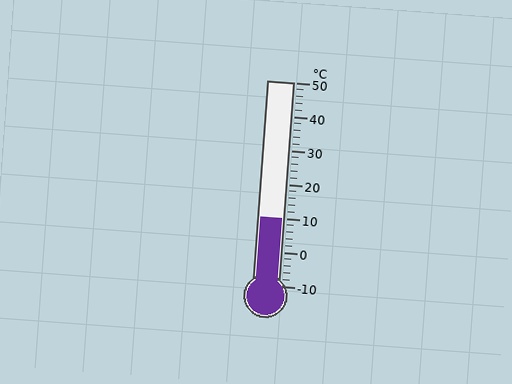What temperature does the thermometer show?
The thermometer shows approximately 10°C.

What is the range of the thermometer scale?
The thermometer scale ranges from -10°C to 50°C.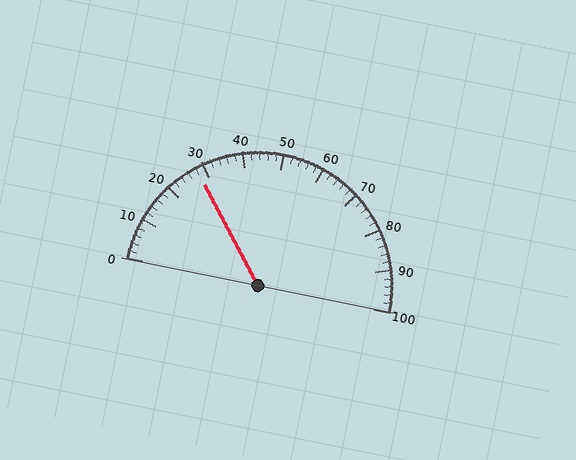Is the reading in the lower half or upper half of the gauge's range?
The reading is in the lower half of the range (0 to 100).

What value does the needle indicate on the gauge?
The needle indicates approximately 28.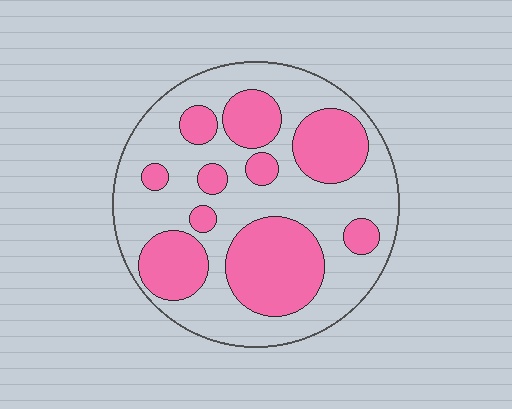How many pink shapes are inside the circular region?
10.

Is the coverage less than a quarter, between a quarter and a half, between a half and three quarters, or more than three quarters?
Between a quarter and a half.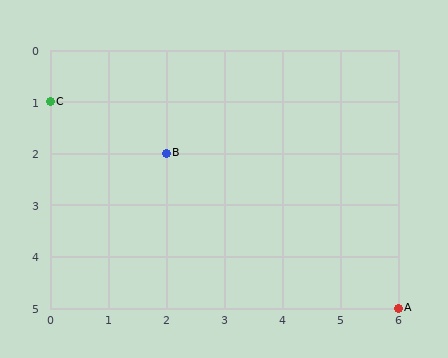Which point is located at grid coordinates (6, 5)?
Point A is at (6, 5).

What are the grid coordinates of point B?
Point B is at grid coordinates (2, 2).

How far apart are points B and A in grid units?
Points B and A are 4 columns and 3 rows apart (about 5.0 grid units diagonally).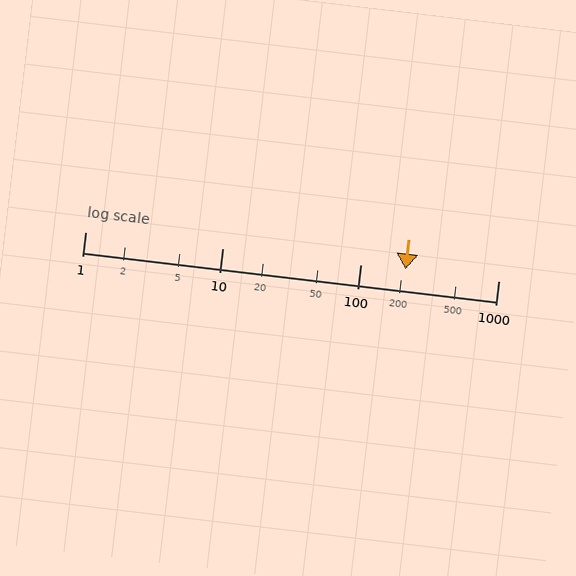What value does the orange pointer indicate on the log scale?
The pointer indicates approximately 210.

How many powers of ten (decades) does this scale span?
The scale spans 3 decades, from 1 to 1000.